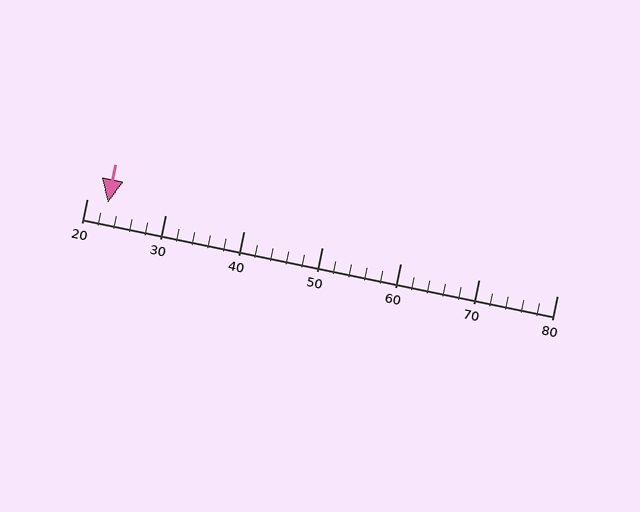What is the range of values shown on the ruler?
The ruler shows values from 20 to 80.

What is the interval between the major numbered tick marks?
The major tick marks are spaced 10 units apart.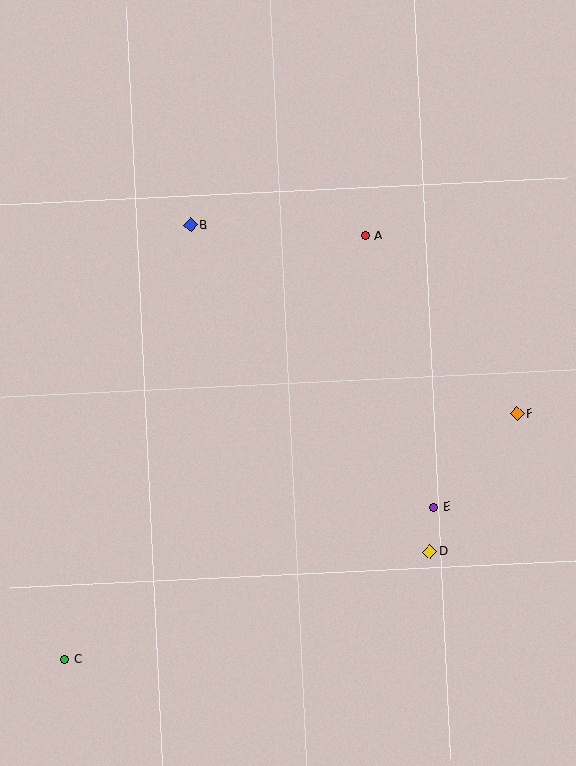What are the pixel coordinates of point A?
Point A is at (365, 236).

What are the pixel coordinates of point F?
Point F is at (517, 414).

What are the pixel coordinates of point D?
Point D is at (430, 552).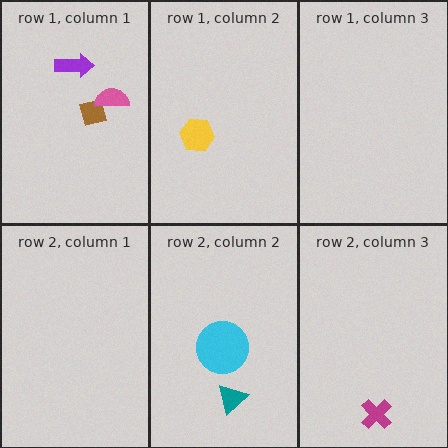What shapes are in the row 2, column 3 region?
The magenta cross.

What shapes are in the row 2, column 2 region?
The cyan circle, the teal triangle.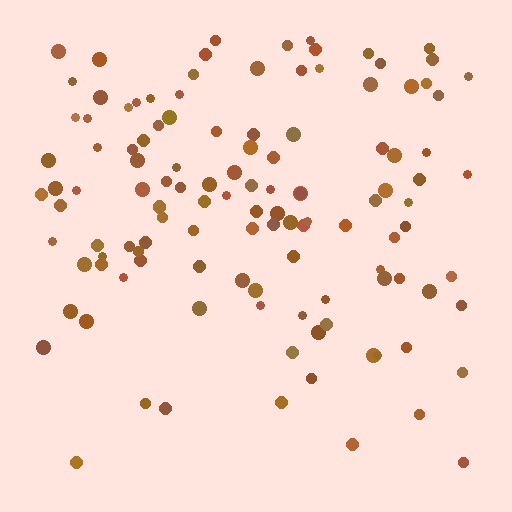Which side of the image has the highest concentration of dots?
The top.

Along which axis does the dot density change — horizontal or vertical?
Vertical.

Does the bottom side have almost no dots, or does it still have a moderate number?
Still a moderate number, just noticeably fewer than the top.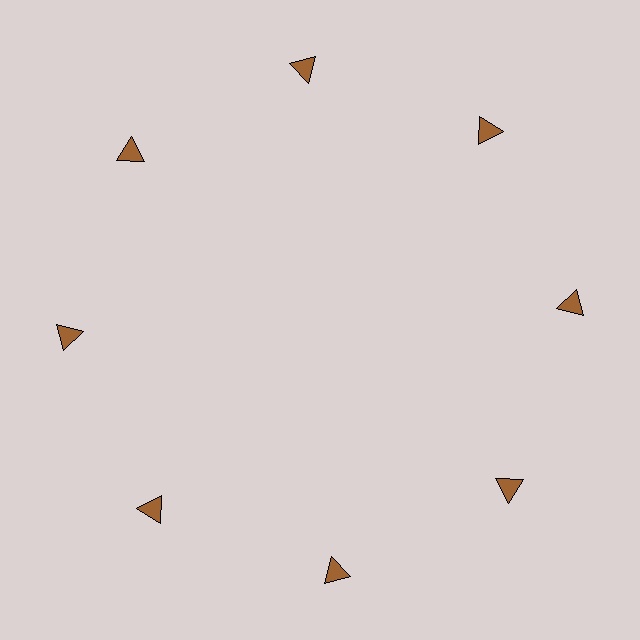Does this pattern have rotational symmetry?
Yes, this pattern has 8-fold rotational symmetry. It looks the same after rotating 45 degrees around the center.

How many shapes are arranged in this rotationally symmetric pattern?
There are 8 shapes, arranged in 8 groups of 1.